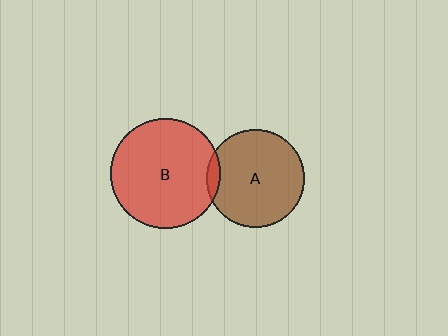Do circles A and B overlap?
Yes.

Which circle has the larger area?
Circle B (red).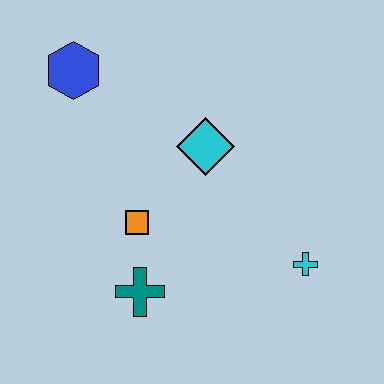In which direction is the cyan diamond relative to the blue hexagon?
The cyan diamond is to the right of the blue hexagon.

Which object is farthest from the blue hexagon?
The cyan cross is farthest from the blue hexagon.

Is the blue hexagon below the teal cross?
No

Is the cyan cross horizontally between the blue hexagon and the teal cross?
No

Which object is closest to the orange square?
The teal cross is closest to the orange square.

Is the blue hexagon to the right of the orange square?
No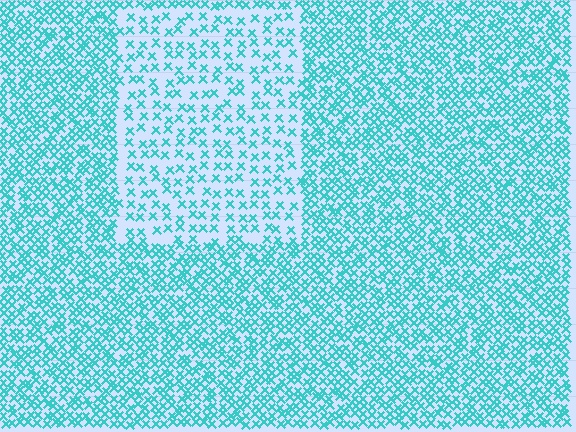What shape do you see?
I see a rectangle.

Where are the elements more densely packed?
The elements are more densely packed outside the rectangle boundary.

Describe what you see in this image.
The image contains small cyan elements arranged at two different densities. A rectangle-shaped region is visible where the elements are less densely packed than the surrounding area.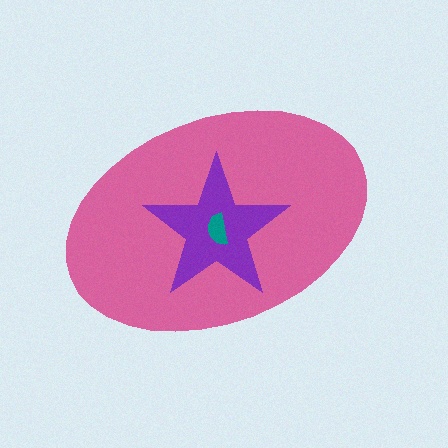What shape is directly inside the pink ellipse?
The purple star.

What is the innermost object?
The teal semicircle.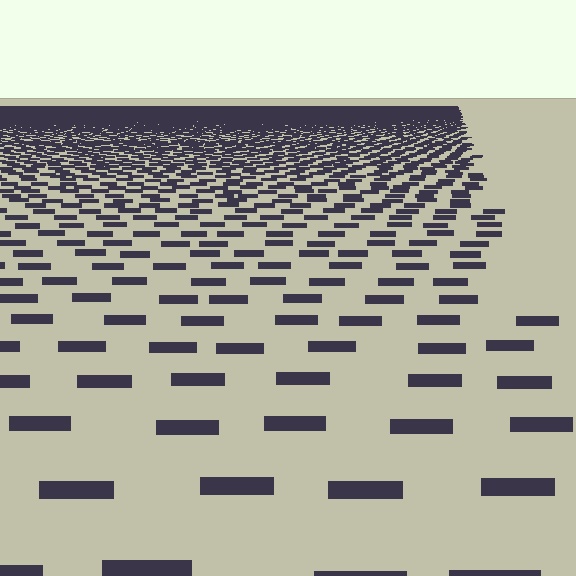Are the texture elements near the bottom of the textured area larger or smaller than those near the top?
Larger. Near the bottom, elements are closer to the viewer and appear at a bigger on-screen size.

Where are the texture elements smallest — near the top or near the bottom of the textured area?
Near the top.